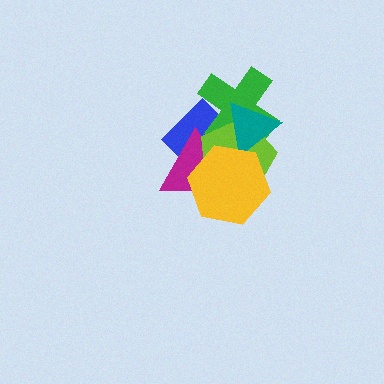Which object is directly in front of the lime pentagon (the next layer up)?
The teal triangle is directly in front of the lime pentagon.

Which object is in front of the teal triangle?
The yellow hexagon is in front of the teal triangle.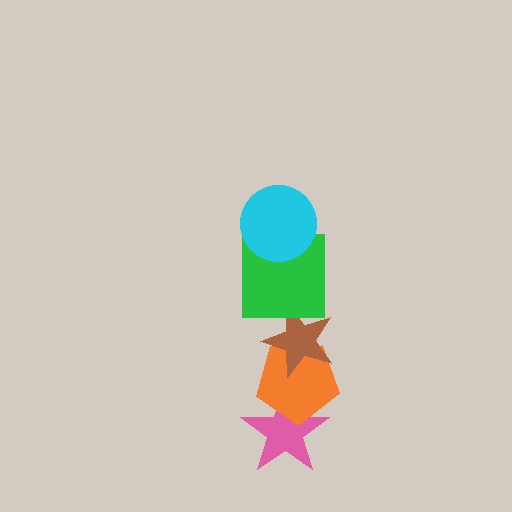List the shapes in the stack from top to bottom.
From top to bottom: the cyan circle, the green square, the brown star, the orange pentagon, the pink star.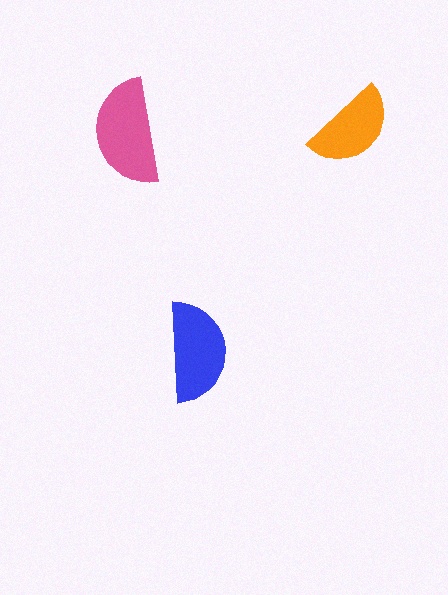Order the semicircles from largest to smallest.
the pink one, the blue one, the orange one.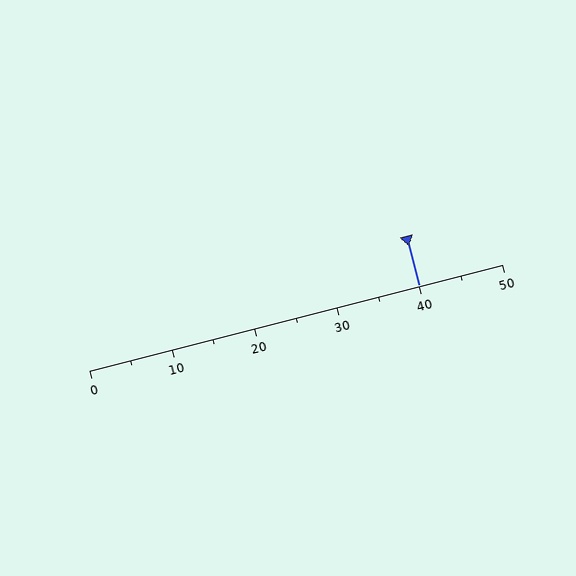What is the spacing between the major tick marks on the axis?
The major ticks are spaced 10 apart.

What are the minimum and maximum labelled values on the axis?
The axis runs from 0 to 50.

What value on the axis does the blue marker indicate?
The marker indicates approximately 40.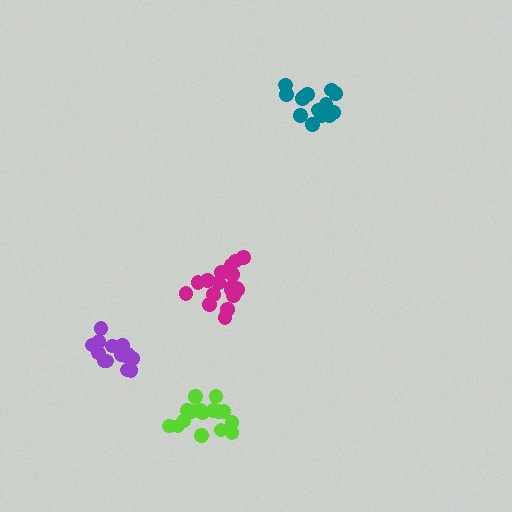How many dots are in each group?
Group 1: 17 dots, Group 2: 14 dots, Group 3: 18 dots, Group 4: 15 dots (64 total).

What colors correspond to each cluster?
The clusters are colored: lime, purple, magenta, teal.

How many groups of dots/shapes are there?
There are 4 groups.